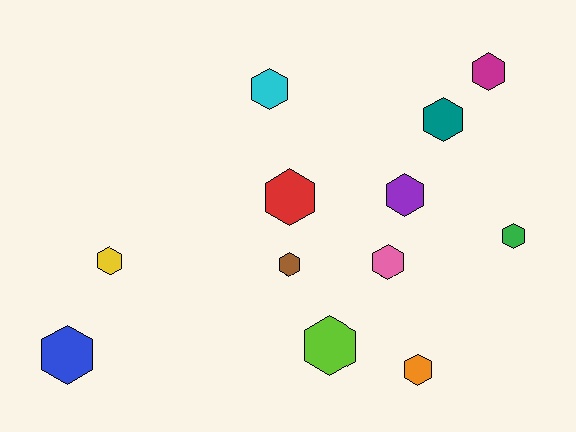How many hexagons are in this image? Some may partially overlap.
There are 12 hexagons.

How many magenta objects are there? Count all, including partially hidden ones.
There is 1 magenta object.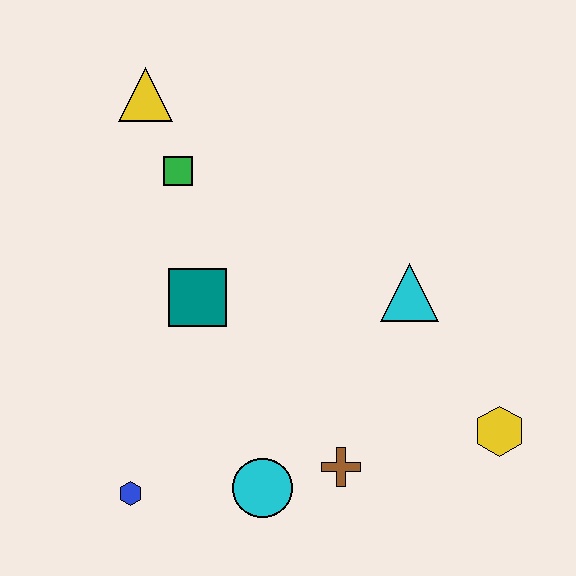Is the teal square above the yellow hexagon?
Yes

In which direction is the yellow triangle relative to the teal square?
The yellow triangle is above the teal square.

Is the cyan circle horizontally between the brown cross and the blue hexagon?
Yes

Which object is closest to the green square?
The yellow triangle is closest to the green square.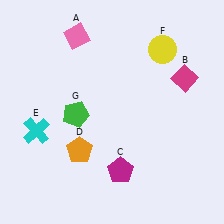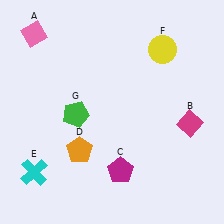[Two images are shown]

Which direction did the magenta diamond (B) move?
The magenta diamond (B) moved down.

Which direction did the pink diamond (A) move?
The pink diamond (A) moved left.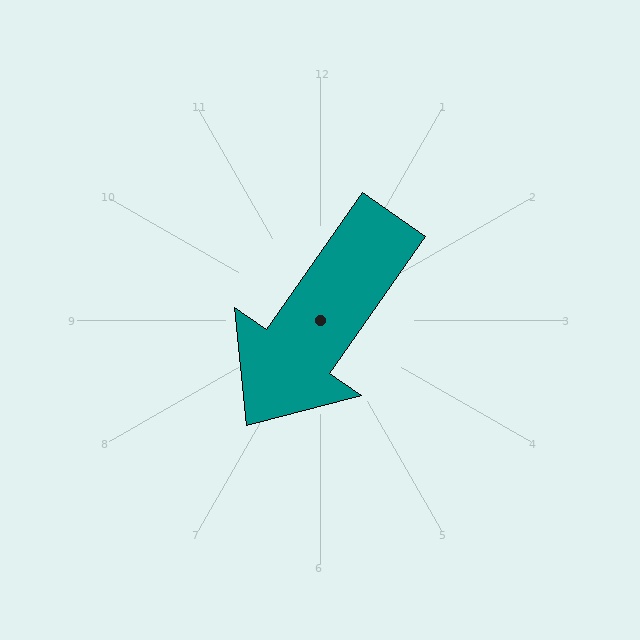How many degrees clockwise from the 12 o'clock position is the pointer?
Approximately 215 degrees.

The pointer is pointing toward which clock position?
Roughly 7 o'clock.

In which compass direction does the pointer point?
Southwest.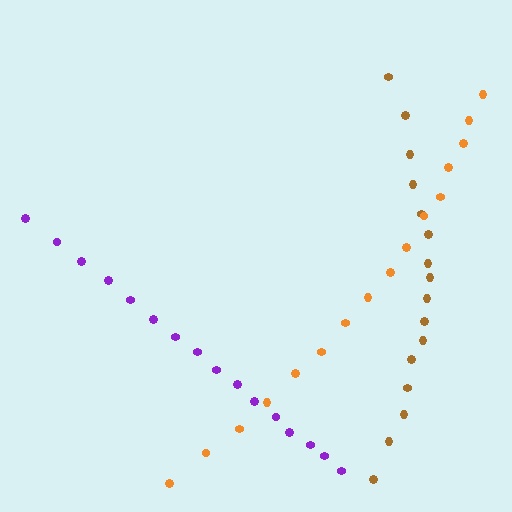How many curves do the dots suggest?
There are 3 distinct paths.